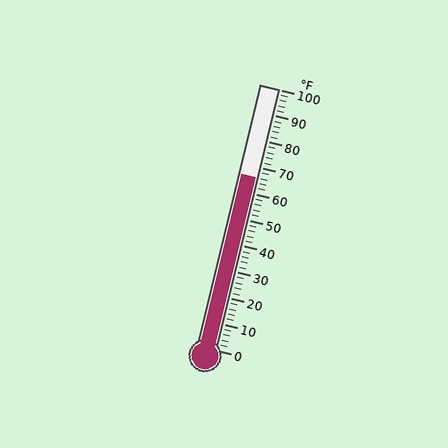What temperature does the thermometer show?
The thermometer shows approximately 66°F.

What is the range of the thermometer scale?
The thermometer scale ranges from 0°F to 100°F.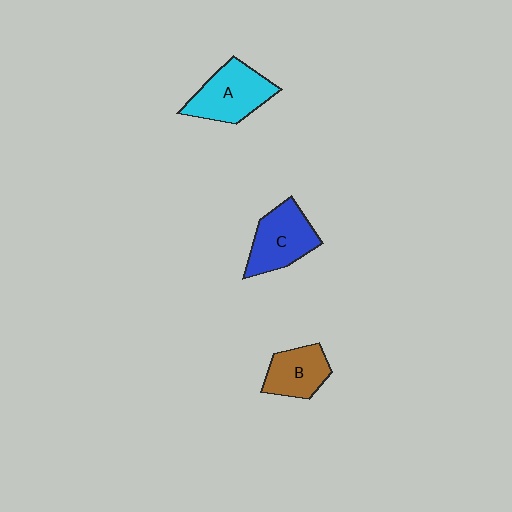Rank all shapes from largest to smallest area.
From largest to smallest: A (cyan), C (blue), B (brown).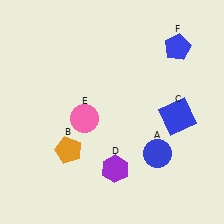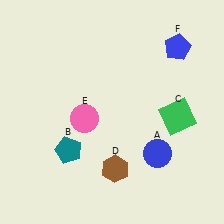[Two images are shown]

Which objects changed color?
B changed from orange to teal. C changed from blue to green. D changed from purple to brown.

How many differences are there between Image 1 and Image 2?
There are 3 differences between the two images.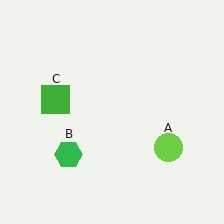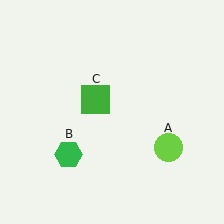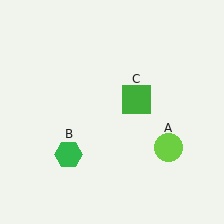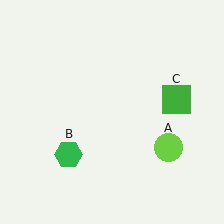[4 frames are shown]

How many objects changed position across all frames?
1 object changed position: green square (object C).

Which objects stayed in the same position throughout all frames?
Lime circle (object A) and green hexagon (object B) remained stationary.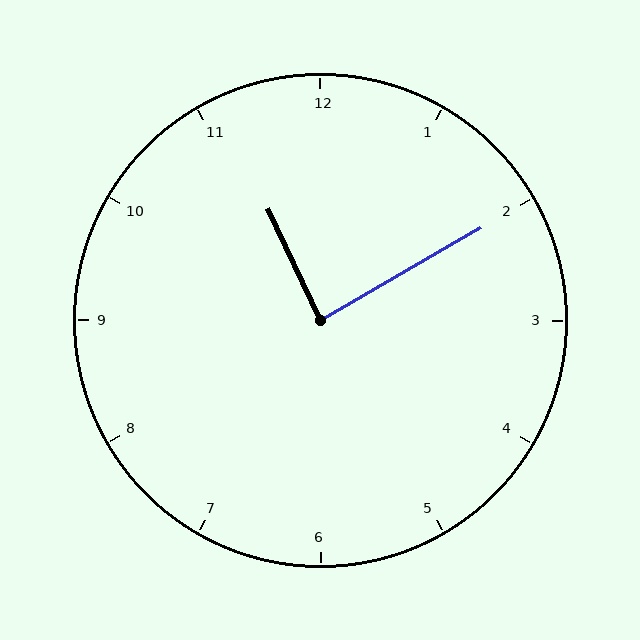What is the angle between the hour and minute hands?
Approximately 85 degrees.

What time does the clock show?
11:10.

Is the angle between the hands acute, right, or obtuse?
It is right.